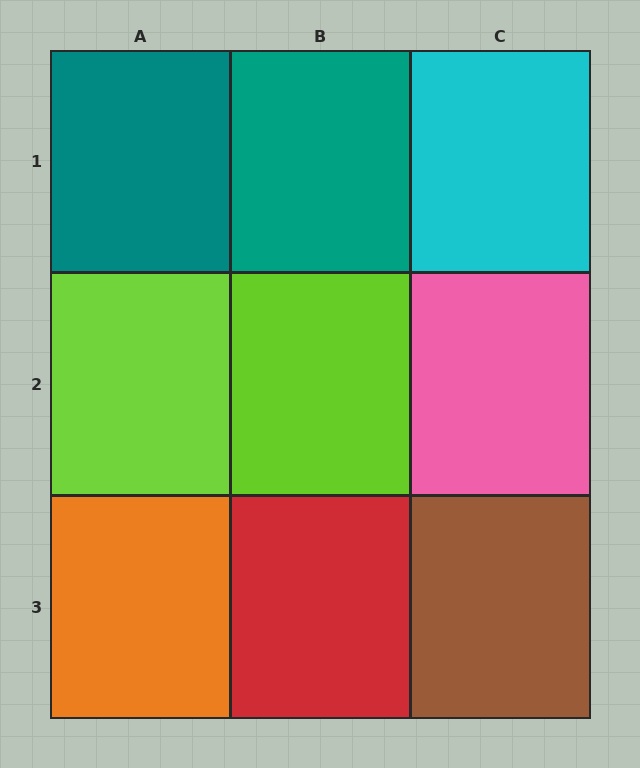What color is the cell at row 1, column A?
Teal.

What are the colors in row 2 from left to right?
Lime, lime, pink.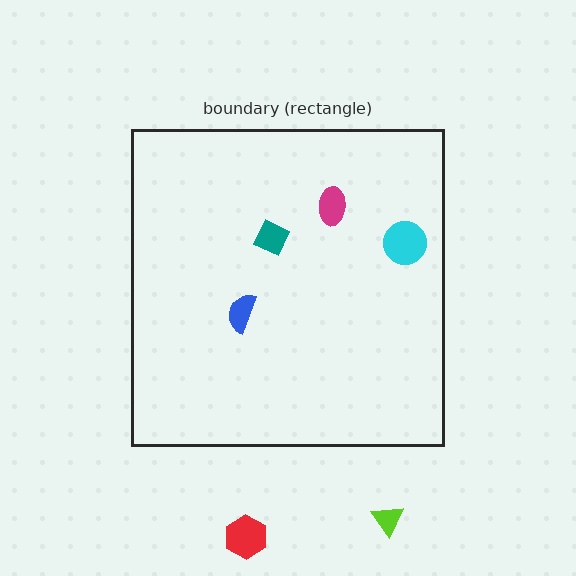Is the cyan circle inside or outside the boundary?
Inside.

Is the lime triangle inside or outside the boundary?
Outside.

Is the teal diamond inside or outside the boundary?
Inside.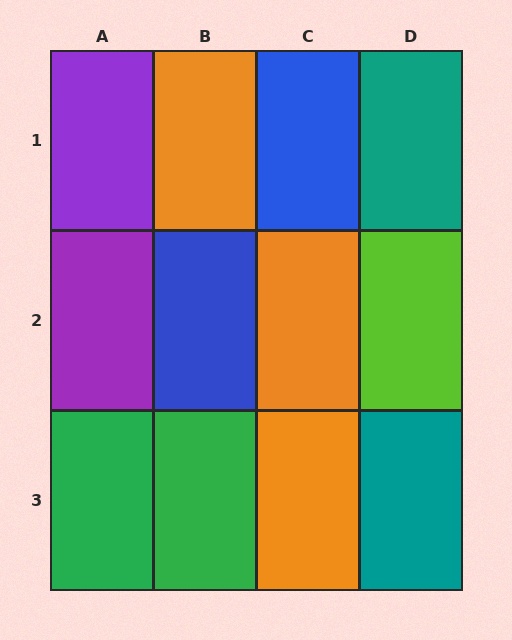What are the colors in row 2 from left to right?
Purple, blue, orange, lime.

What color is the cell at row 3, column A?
Green.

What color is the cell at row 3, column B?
Green.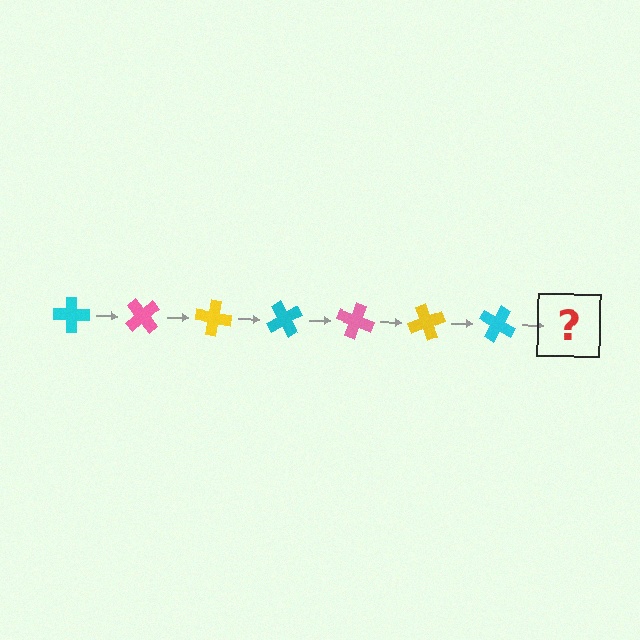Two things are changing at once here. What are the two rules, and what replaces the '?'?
The two rules are that it rotates 50 degrees each step and the color cycles through cyan, pink, and yellow. The '?' should be a pink cross, rotated 350 degrees from the start.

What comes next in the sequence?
The next element should be a pink cross, rotated 350 degrees from the start.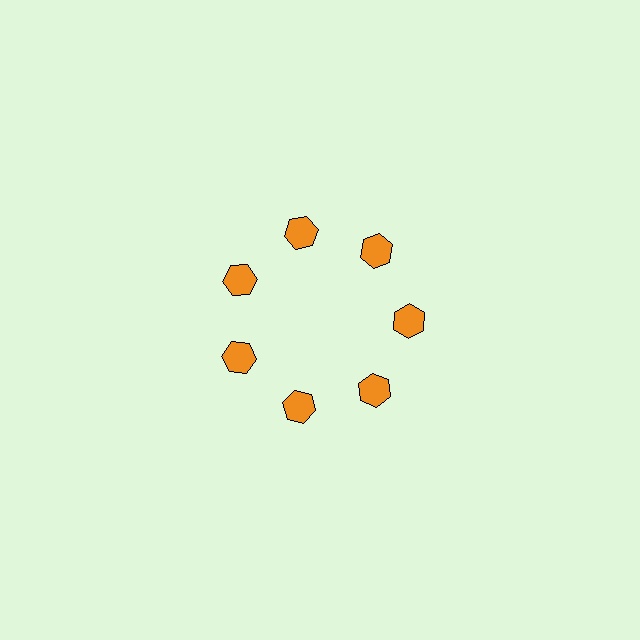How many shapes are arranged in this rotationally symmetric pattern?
There are 7 shapes, arranged in 7 groups of 1.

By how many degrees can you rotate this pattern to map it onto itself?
The pattern maps onto itself every 51 degrees of rotation.